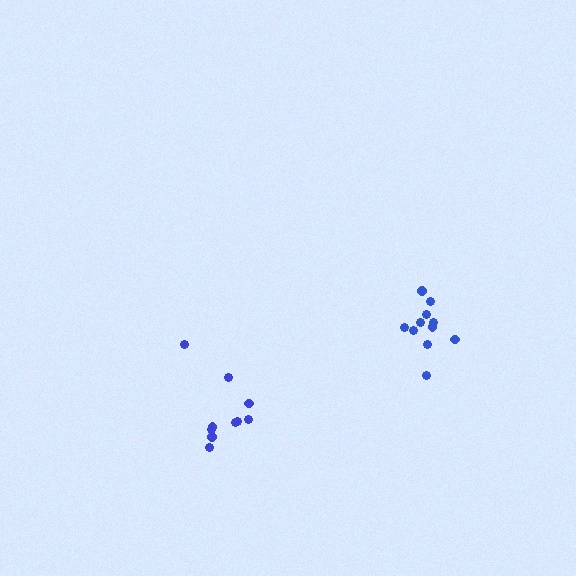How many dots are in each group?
Group 1: 11 dots, Group 2: 10 dots (21 total).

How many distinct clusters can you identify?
There are 2 distinct clusters.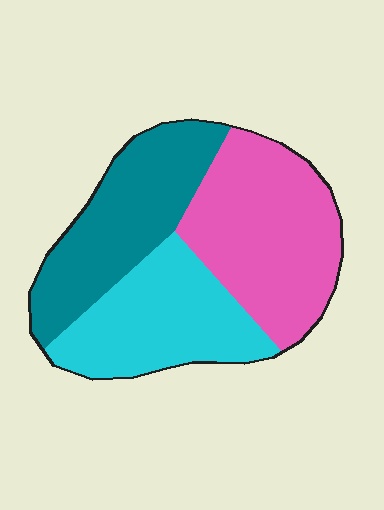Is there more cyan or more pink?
Pink.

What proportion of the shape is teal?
Teal covers about 30% of the shape.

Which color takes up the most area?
Pink, at roughly 40%.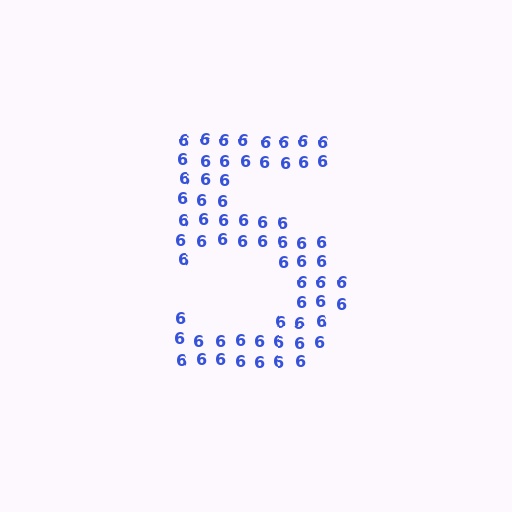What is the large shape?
The large shape is the digit 5.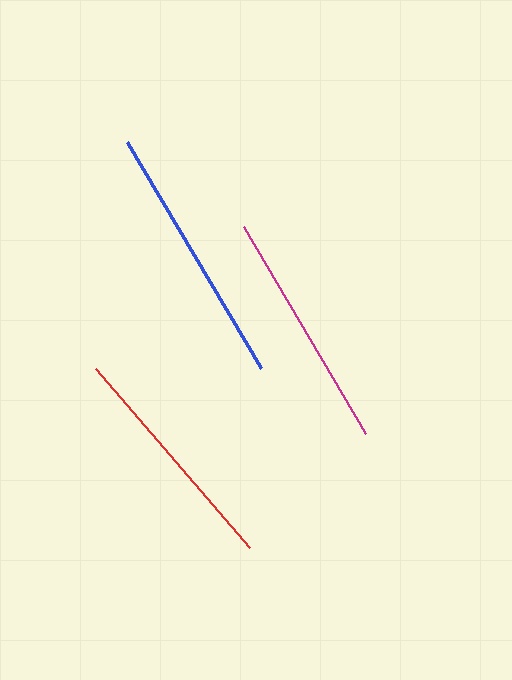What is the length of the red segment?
The red segment is approximately 236 pixels long.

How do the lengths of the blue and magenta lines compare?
The blue and magenta lines are approximately the same length.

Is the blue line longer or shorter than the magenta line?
The blue line is longer than the magenta line.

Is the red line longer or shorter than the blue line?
The blue line is longer than the red line.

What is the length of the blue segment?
The blue segment is approximately 263 pixels long.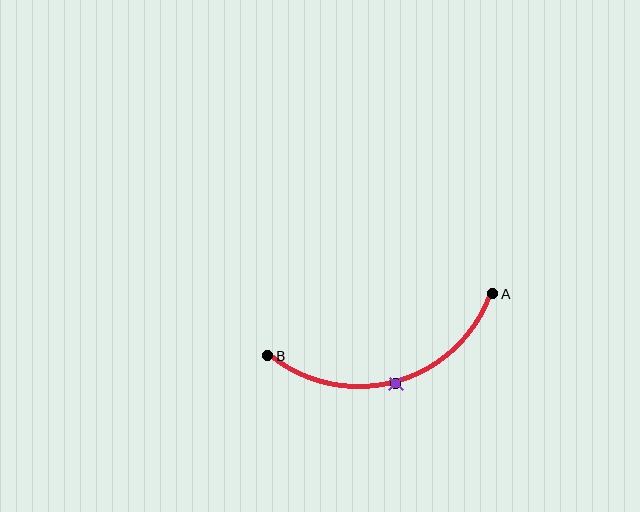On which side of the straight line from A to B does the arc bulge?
The arc bulges below the straight line connecting A and B.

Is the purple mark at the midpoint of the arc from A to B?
Yes. The purple mark lies on the arc at equal arc-length from both A and B — it is the arc midpoint.